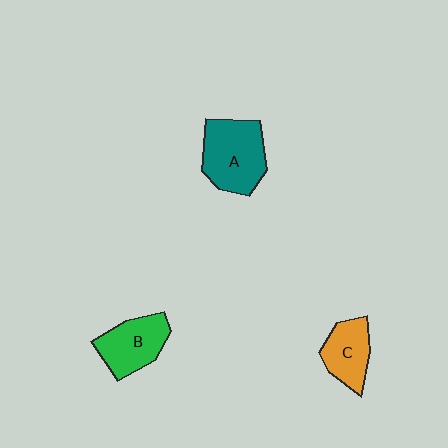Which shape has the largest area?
Shape A (teal).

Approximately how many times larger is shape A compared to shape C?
Approximately 1.5 times.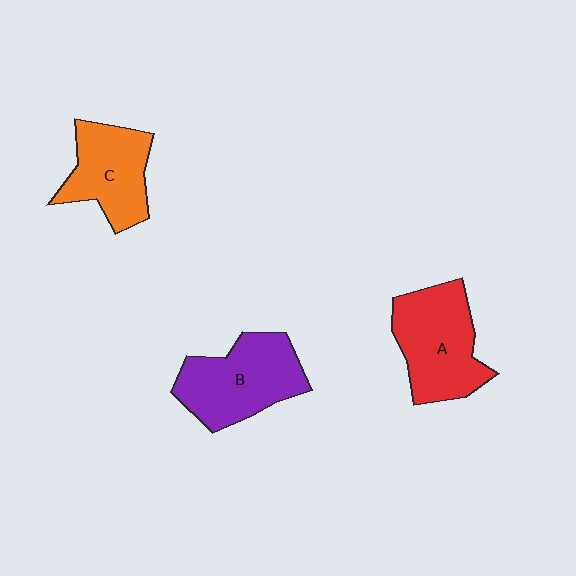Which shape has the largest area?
Shape B (purple).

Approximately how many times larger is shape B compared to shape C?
Approximately 1.2 times.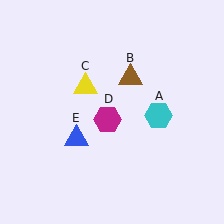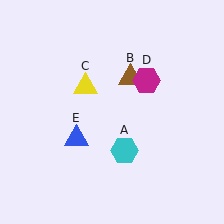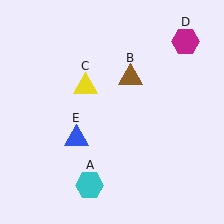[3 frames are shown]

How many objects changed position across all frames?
2 objects changed position: cyan hexagon (object A), magenta hexagon (object D).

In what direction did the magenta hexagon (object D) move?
The magenta hexagon (object D) moved up and to the right.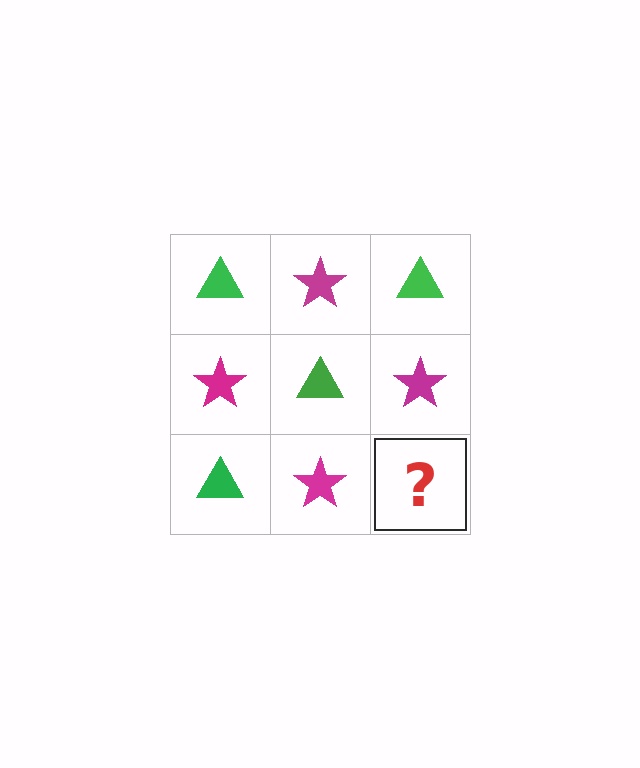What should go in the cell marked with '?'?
The missing cell should contain a green triangle.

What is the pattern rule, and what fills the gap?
The rule is that it alternates green triangle and magenta star in a checkerboard pattern. The gap should be filled with a green triangle.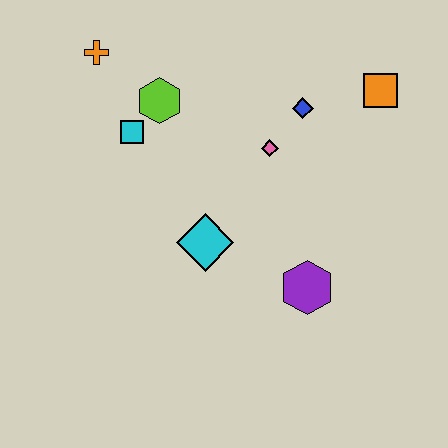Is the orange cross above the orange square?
Yes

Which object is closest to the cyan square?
The lime hexagon is closest to the cyan square.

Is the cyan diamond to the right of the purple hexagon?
No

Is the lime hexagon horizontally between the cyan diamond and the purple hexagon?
No